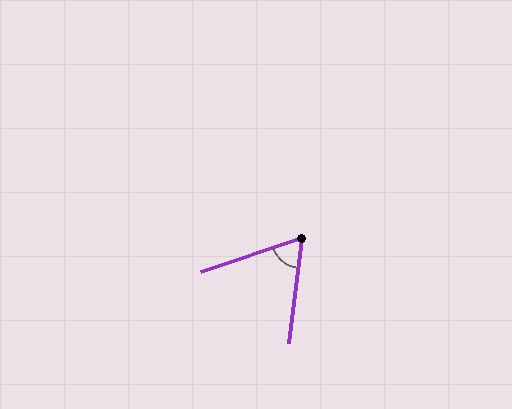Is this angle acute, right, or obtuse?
It is acute.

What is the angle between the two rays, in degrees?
Approximately 65 degrees.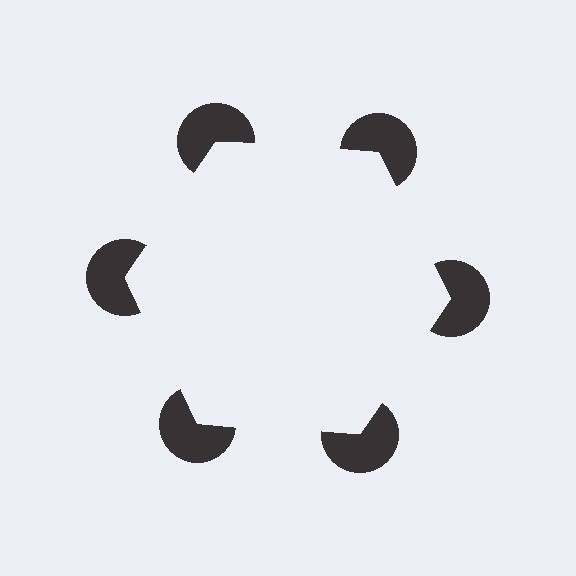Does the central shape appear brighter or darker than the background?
It typically appears slightly brighter than the background, even though no actual brightness change is drawn.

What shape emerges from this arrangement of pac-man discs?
An illusory hexagon — its edges are inferred from the aligned wedge cuts in the pac-man discs, not physically drawn.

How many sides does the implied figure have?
6 sides.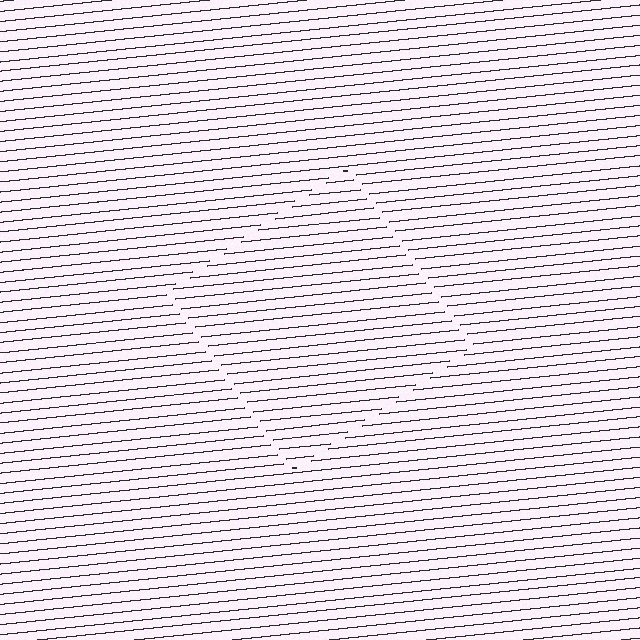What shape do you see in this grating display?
An illusory square. The interior of the shape contains the same grating, shifted by half a period — the contour is defined by the phase discontinuity where line-ends from the inner and outer gratings abut.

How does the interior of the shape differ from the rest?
The interior of the shape contains the same grating, shifted by half a period — the contour is defined by the phase discontinuity where line-ends from the inner and outer gratings abut.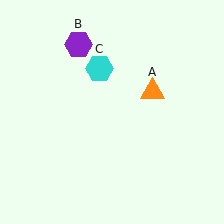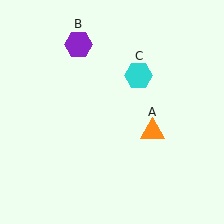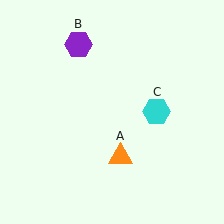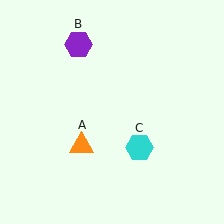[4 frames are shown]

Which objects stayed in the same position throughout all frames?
Purple hexagon (object B) remained stationary.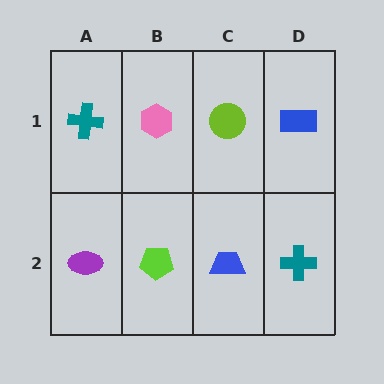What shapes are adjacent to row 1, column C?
A blue trapezoid (row 2, column C), a pink hexagon (row 1, column B), a blue rectangle (row 1, column D).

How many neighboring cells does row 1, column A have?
2.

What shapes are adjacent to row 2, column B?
A pink hexagon (row 1, column B), a purple ellipse (row 2, column A), a blue trapezoid (row 2, column C).